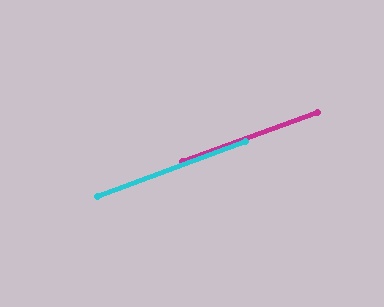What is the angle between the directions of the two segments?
Approximately 0 degrees.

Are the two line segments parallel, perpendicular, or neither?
Parallel — their directions differ by only 0.4°.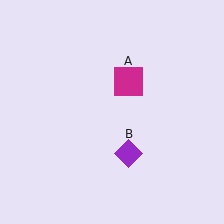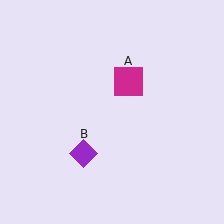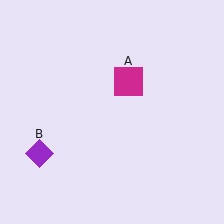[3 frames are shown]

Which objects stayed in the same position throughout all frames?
Magenta square (object A) remained stationary.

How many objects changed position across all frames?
1 object changed position: purple diamond (object B).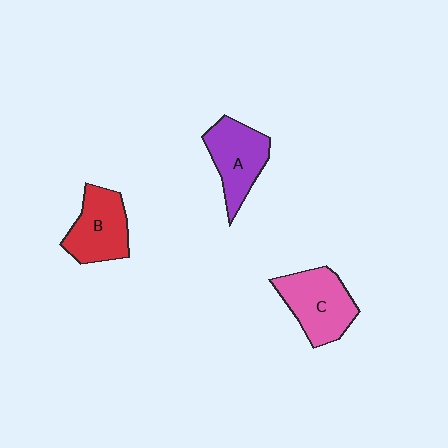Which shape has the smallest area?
Shape B (red).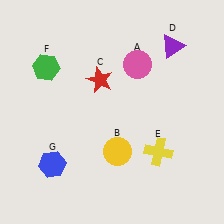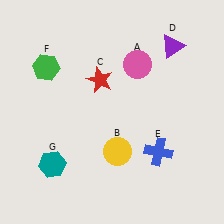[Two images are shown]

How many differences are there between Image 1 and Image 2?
There are 2 differences between the two images.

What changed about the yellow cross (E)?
In Image 1, E is yellow. In Image 2, it changed to blue.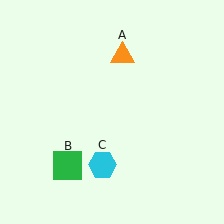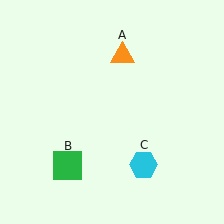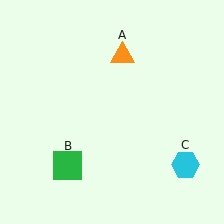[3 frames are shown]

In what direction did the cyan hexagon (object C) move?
The cyan hexagon (object C) moved right.